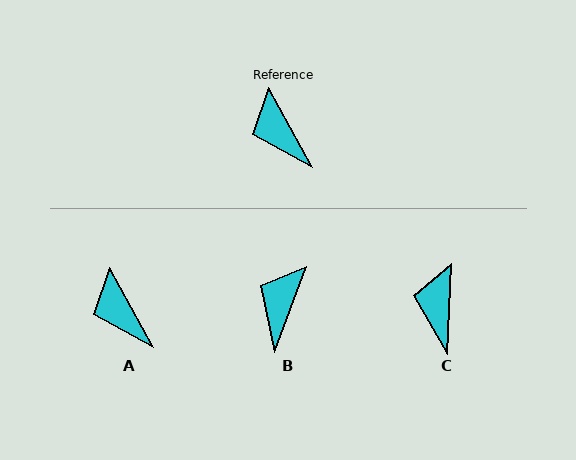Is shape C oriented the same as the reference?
No, it is off by about 31 degrees.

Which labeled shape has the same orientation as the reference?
A.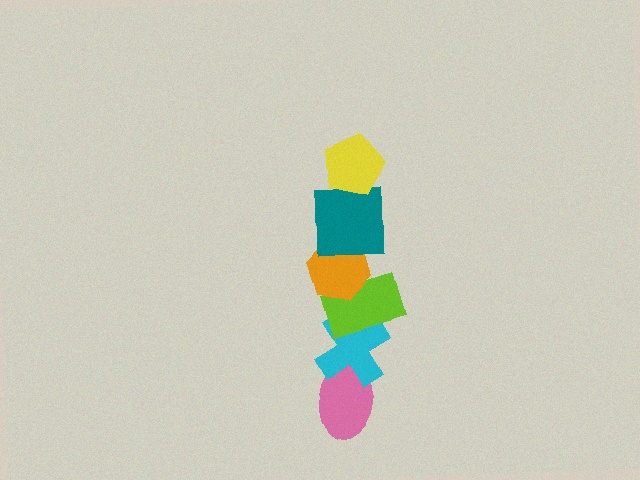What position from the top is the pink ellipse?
The pink ellipse is 6th from the top.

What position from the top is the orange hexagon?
The orange hexagon is 3rd from the top.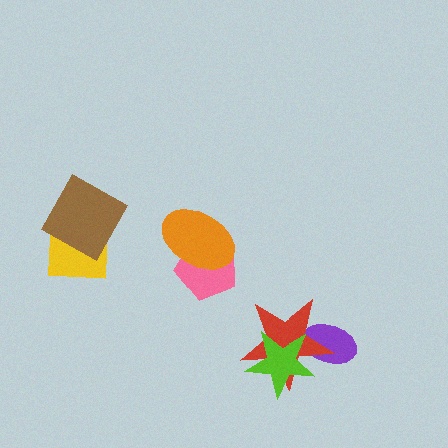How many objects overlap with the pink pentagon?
1 object overlaps with the pink pentagon.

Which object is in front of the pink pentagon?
The orange ellipse is in front of the pink pentagon.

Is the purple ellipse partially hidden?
Yes, it is partially covered by another shape.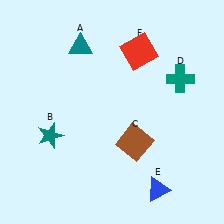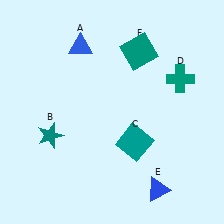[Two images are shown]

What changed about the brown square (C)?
In Image 1, C is brown. In Image 2, it changed to teal.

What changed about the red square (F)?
In Image 1, F is red. In Image 2, it changed to teal.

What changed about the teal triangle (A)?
In Image 1, A is teal. In Image 2, it changed to blue.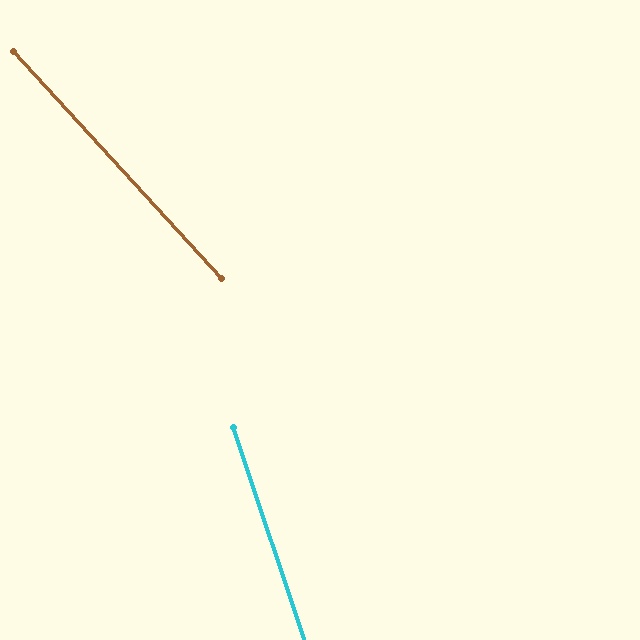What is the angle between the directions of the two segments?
Approximately 24 degrees.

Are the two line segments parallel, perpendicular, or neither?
Neither parallel nor perpendicular — they differ by about 24°.